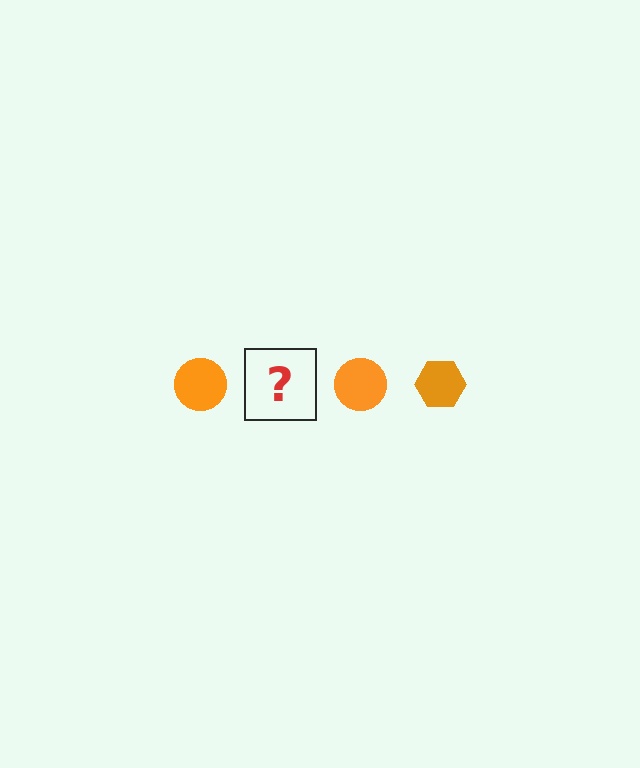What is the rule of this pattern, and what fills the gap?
The rule is that the pattern cycles through circle, hexagon shapes in orange. The gap should be filled with an orange hexagon.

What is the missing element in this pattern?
The missing element is an orange hexagon.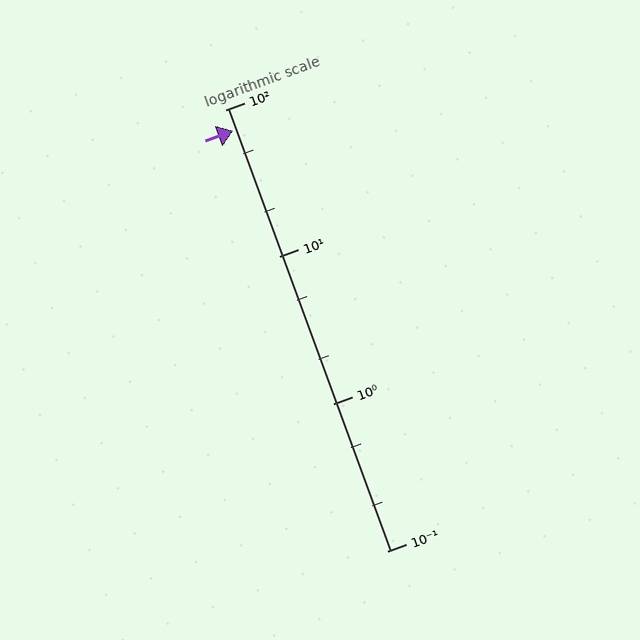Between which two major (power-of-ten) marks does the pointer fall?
The pointer is between 10 and 100.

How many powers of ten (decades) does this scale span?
The scale spans 3 decades, from 0.1 to 100.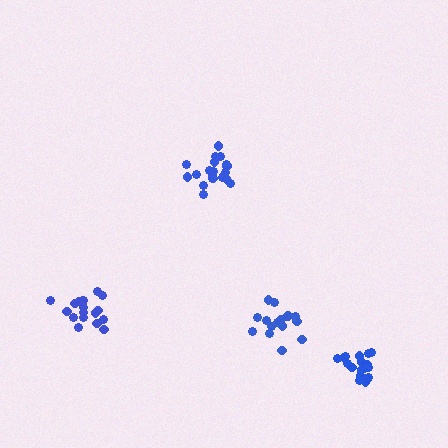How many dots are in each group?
Group 1: 19 dots, Group 2: 21 dots, Group 3: 18 dots, Group 4: 15 dots (73 total).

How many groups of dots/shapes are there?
There are 4 groups.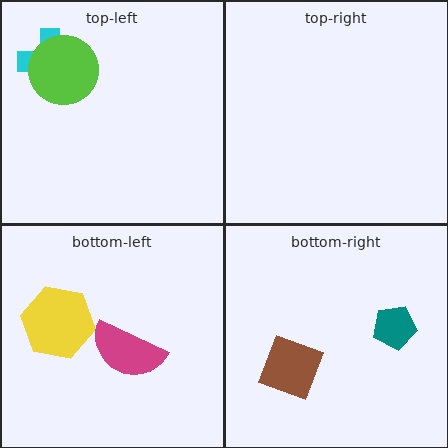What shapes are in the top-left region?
The cyan cross, the lime circle.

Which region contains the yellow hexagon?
The bottom-left region.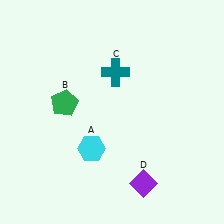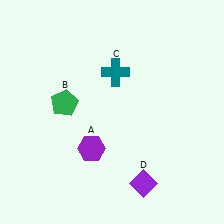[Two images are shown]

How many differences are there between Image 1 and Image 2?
There is 1 difference between the two images.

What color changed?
The hexagon (A) changed from cyan in Image 1 to purple in Image 2.